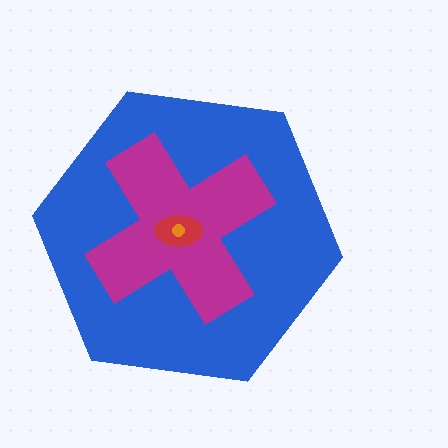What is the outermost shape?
The blue hexagon.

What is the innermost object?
The orange circle.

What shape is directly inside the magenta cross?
The red ellipse.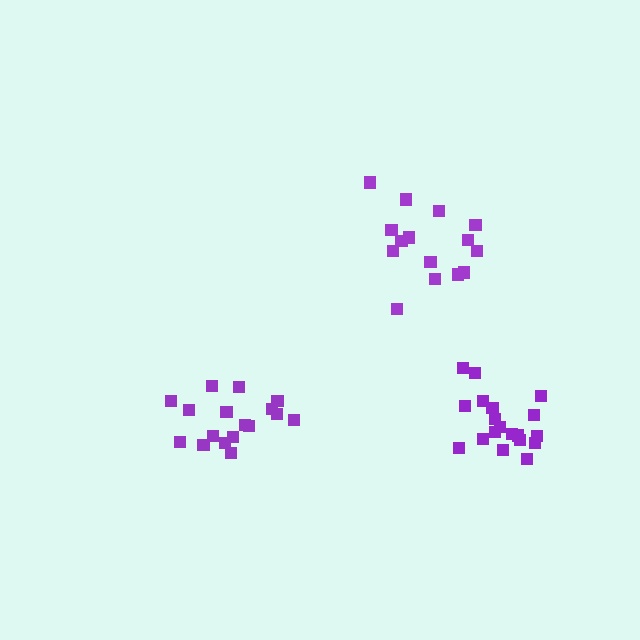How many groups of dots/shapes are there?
There are 3 groups.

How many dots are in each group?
Group 1: 15 dots, Group 2: 19 dots, Group 3: 17 dots (51 total).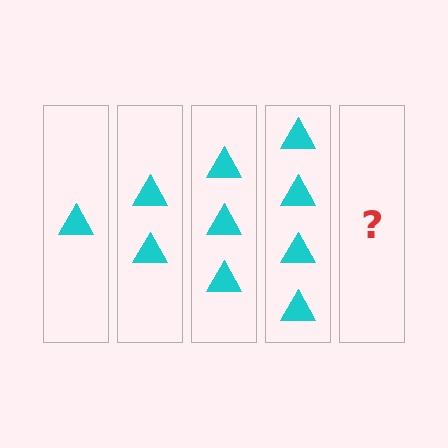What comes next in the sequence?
The next element should be 5 triangles.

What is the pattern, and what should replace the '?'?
The pattern is that each step adds one more triangle. The '?' should be 5 triangles.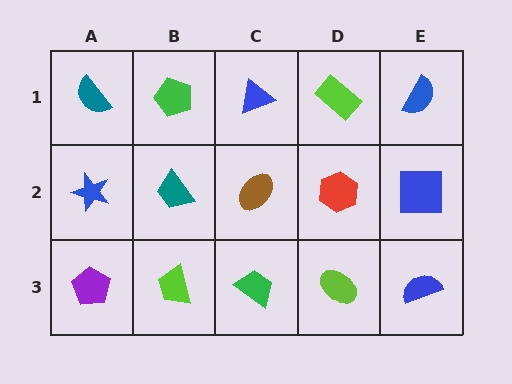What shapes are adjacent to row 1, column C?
A brown ellipse (row 2, column C), a green pentagon (row 1, column B), a lime rectangle (row 1, column D).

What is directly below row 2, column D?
A lime ellipse.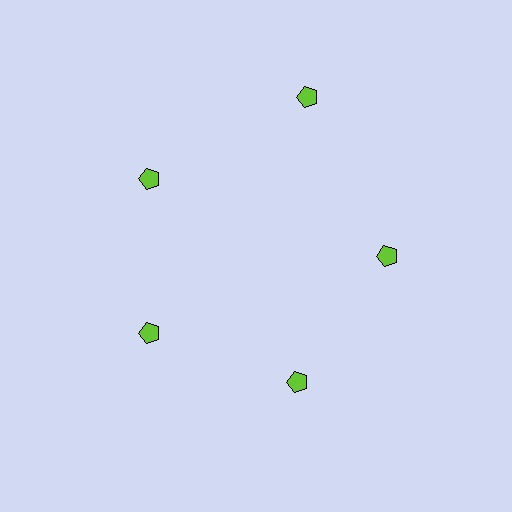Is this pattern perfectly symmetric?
No. The 5 lime pentagons are arranged in a ring, but one element near the 1 o'clock position is pushed outward from the center, breaking the 5-fold rotational symmetry.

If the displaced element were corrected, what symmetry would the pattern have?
It would have 5-fold rotational symmetry — the pattern would map onto itself every 72 degrees.